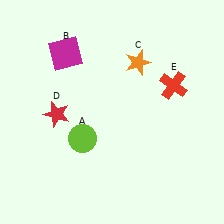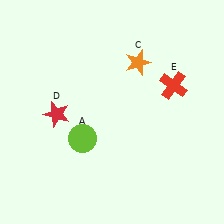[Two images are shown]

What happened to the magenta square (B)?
The magenta square (B) was removed in Image 2. It was in the top-left area of Image 1.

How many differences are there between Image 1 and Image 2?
There is 1 difference between the two images.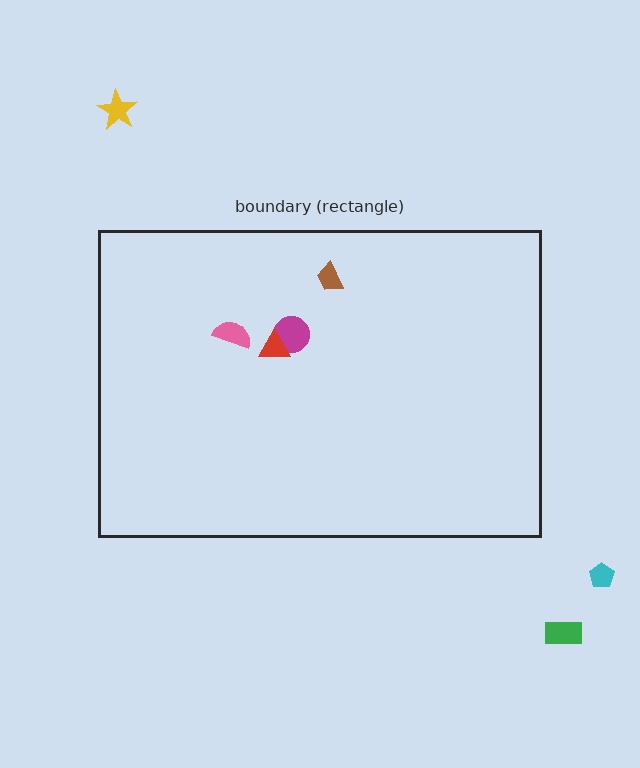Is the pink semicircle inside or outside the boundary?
Inside.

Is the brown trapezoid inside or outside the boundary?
Inside.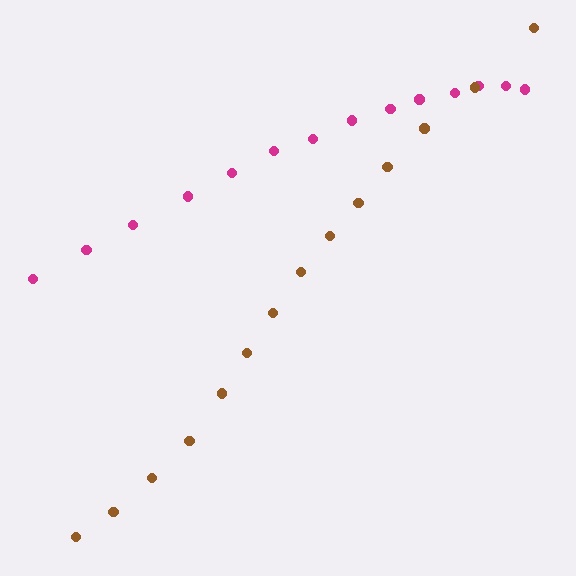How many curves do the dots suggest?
There are 2 distinct paths.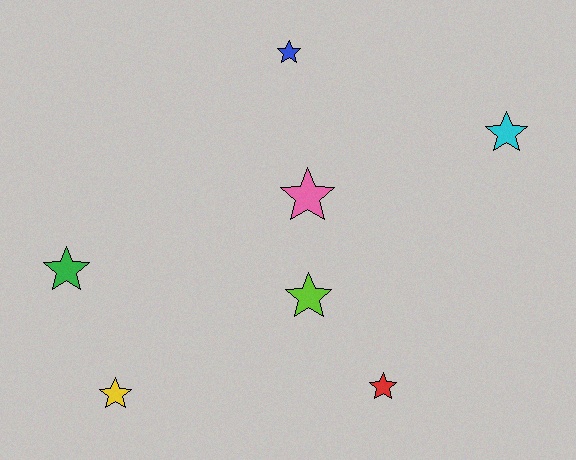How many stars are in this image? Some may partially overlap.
There are 7 stars.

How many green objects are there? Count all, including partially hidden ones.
There is 1 green object.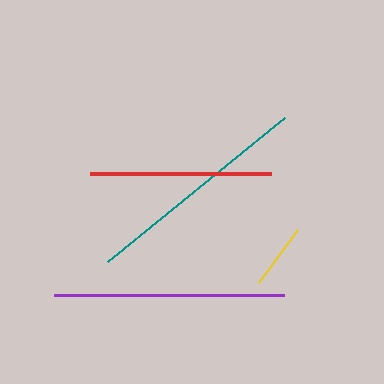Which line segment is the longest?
The purple line is the longest at approximately 230 pixels.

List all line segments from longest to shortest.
From longest to shortest: purple, teal, red, yellow.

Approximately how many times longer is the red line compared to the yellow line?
The red line is approximately 2.7 times the length of the yellow line.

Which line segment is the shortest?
The yellow line is the shortest at approximately 66 pixels.